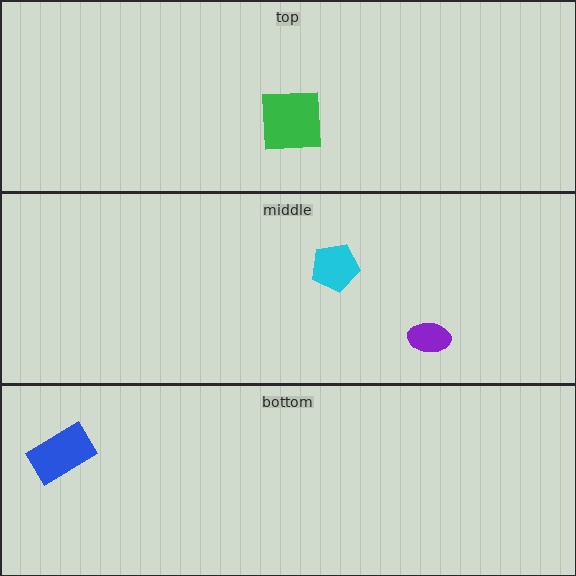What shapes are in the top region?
The green square.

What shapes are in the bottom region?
The blue rectangle.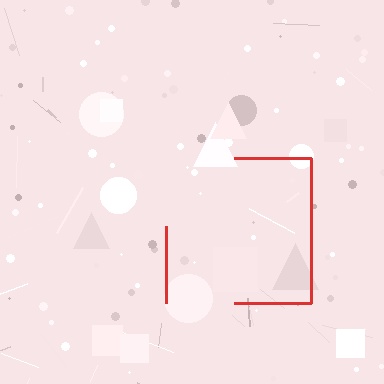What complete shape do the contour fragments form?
The contour fragments form a square.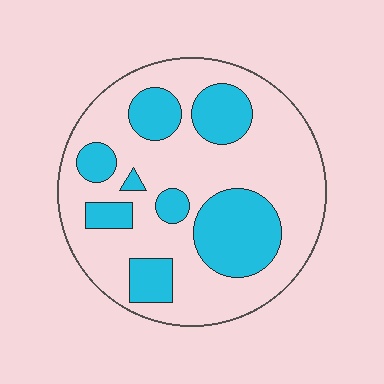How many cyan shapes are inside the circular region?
8.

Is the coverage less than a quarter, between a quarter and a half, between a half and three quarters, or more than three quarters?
Between a quarter and a half.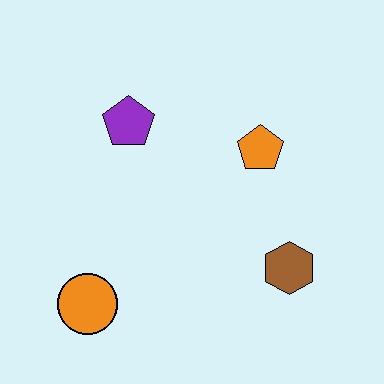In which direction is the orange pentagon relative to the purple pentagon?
The orange pentagon is to the right of the purple pentagon.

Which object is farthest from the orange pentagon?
The orange circle is farthest from the orange pentagon.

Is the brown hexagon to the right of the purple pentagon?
Yes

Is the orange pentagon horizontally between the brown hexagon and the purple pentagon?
Yes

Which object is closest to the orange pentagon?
The brown hexagon is closest to the orange pentagon.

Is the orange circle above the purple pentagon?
No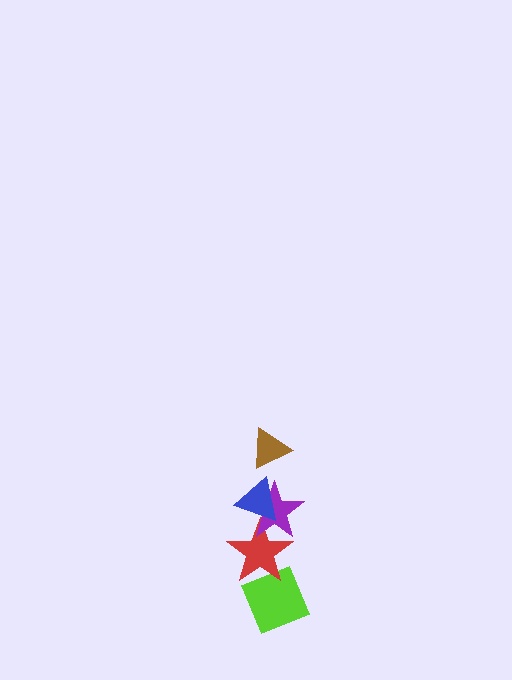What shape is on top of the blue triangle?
The brown triangle is on top of the blue triangle.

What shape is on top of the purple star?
The blue triangle is on top of the purple star.